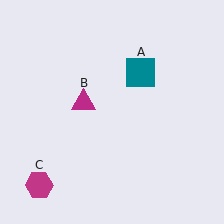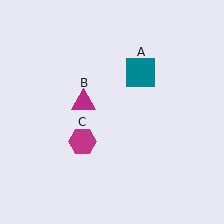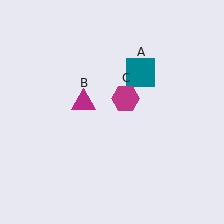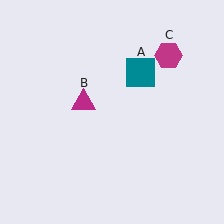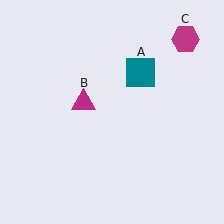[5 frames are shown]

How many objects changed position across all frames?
1 object changed position: magenta hexagon (object C).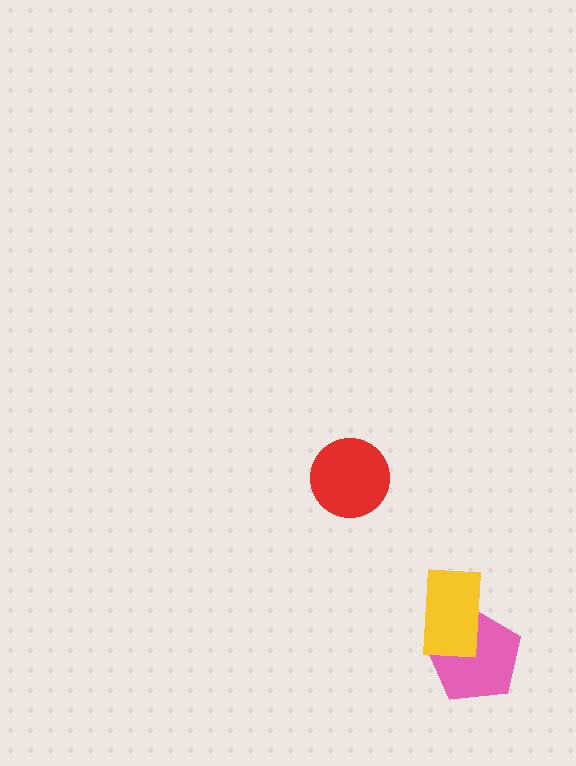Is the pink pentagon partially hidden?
Yes, it is partially covered by another shape.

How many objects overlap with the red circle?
0 objects overlap with the red circle.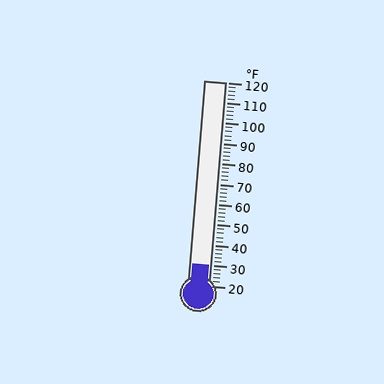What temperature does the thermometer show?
The thermometer shows approximately 30°F.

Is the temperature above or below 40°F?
The temperature is below 40°F.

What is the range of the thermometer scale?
The thermometer scale ranges from 20°F to 120°F.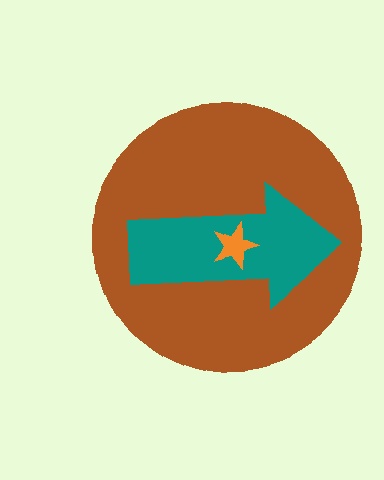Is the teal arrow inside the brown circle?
Yes.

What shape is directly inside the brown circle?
The teal arrow.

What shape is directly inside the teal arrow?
The orange star.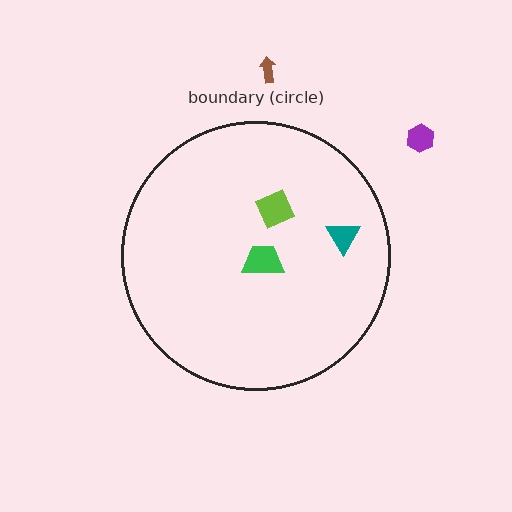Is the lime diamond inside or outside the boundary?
Inside.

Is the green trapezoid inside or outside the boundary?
Inside.